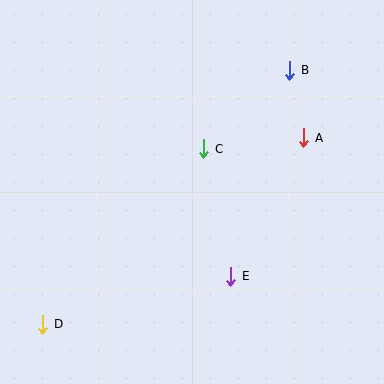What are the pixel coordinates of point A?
Point A is at (304, 138).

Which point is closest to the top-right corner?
Point B is closest to the top-right corner.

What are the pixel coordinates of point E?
Point E is at (231, 276).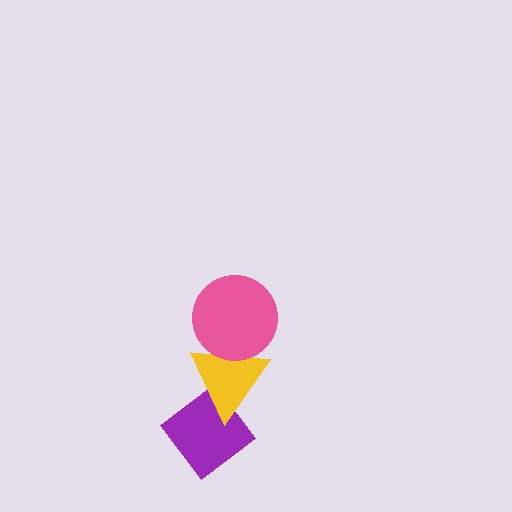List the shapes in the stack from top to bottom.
From top to bottom: the pink circle, the yellow triangle, the purple diamond.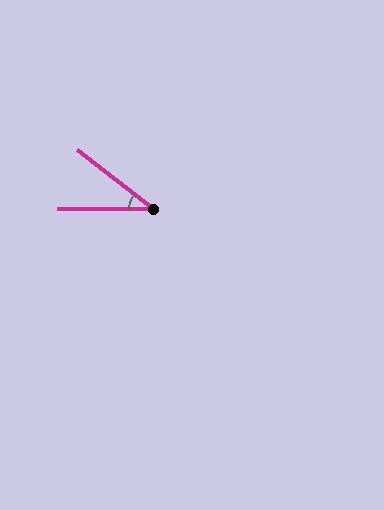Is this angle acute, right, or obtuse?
It is acute.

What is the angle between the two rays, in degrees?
Approximately 38 degrees.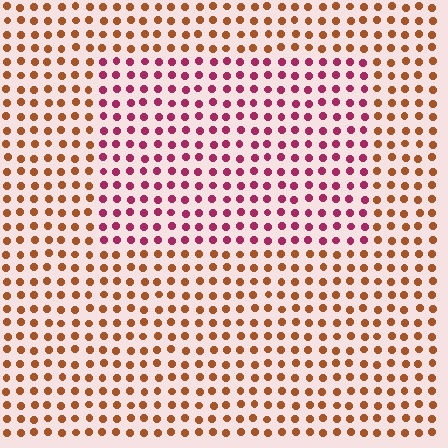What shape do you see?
I see a rectangle.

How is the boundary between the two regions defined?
The boundary is defined purely by a slight shift in hue (about 49 degrees). Spacing, size, and orientation are identical on both sides.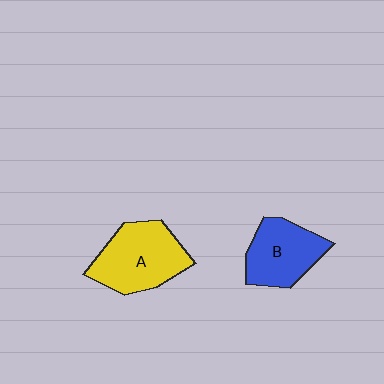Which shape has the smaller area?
Shape B (blue).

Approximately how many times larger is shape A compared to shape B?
Approximately 1.3 times.